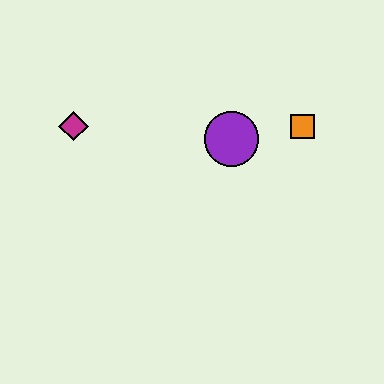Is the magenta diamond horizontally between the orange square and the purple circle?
No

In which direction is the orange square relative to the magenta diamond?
The orange square is to the right of the magenta diamond.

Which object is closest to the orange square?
The purple circle is closest to the orange square.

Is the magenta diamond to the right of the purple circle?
No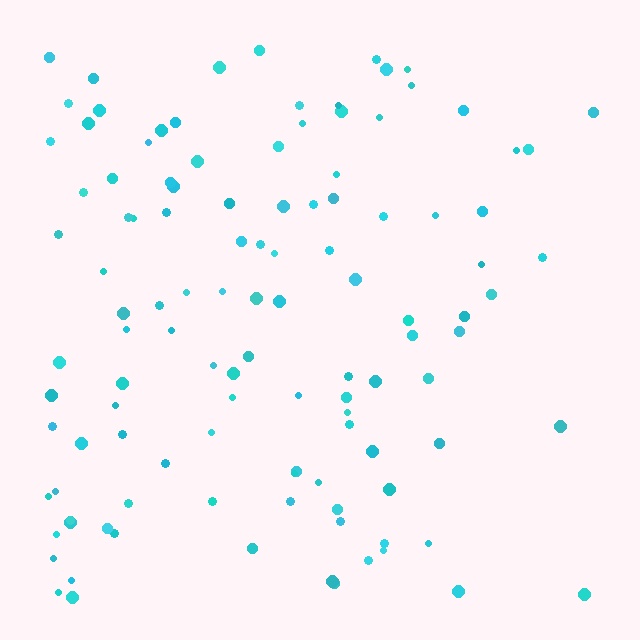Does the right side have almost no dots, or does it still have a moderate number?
Still a moderate number, just noticeably fewer than the left.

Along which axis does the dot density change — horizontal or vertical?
Horizontal.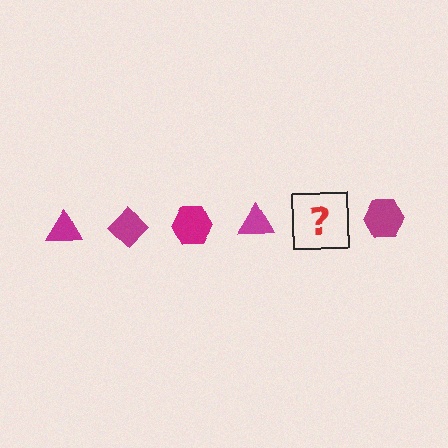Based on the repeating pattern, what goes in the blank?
The blank should be a magenta diamond.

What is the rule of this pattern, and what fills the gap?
The rule is that the pattern cycles through triangle, diamond, hexagon shapes in magenta. The gap should be filled with a magenta diamond.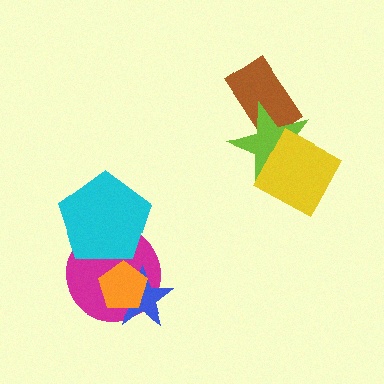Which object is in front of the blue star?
The orange pentagon is in front of the blue star.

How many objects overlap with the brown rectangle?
1 object overlaps with the brown rectangle.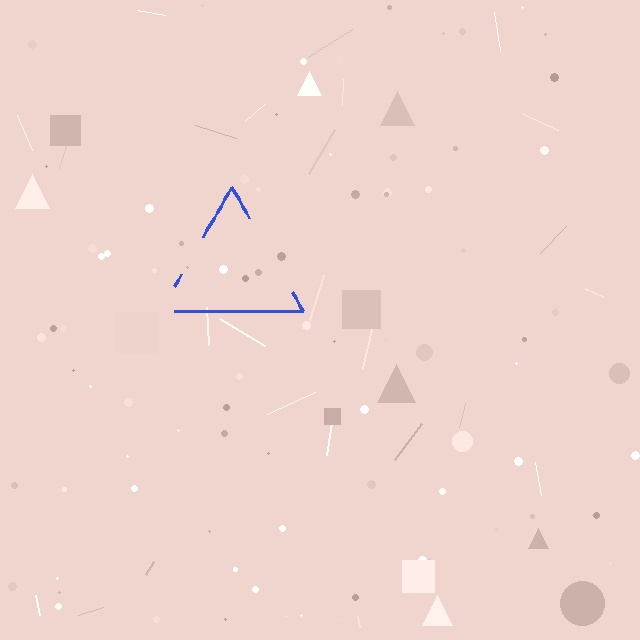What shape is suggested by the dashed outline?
The dashed outline suggests a triangle.